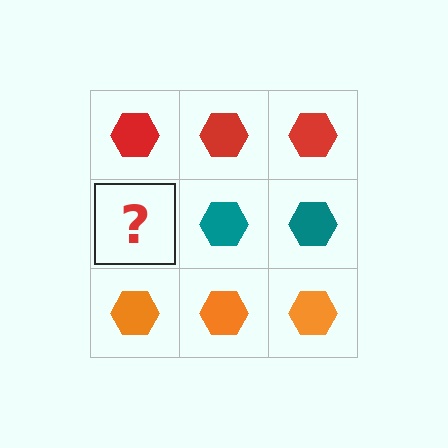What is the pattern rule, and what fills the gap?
The rule is that each row has a consistent color. The gap should be filled with a teal hexagon.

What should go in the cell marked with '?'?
The missing cell should contain a teal hexagon.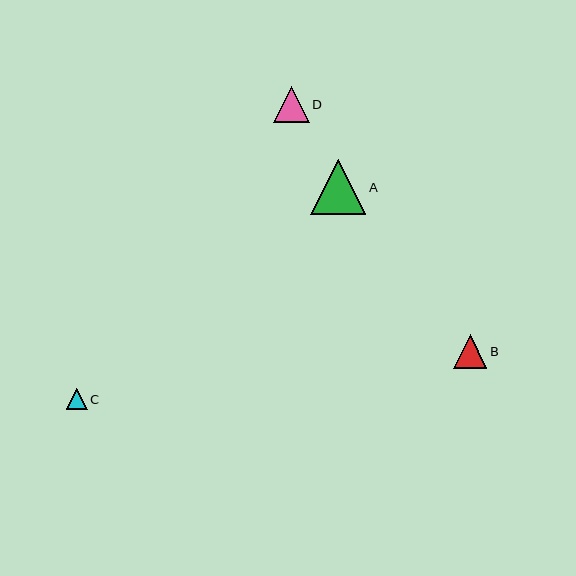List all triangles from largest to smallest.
From largest to smallest: A, D, B, C.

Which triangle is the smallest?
Triangle C is the smallest with a size of approximately 21 pixels.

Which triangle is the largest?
Triangle A is the largest with a size of approximately 55 pixels.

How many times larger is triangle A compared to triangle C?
Triangle A is approximately 2.6 times the size of triangle C.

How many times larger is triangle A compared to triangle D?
Triangle A is approximately 1.5 times the size of triangle D.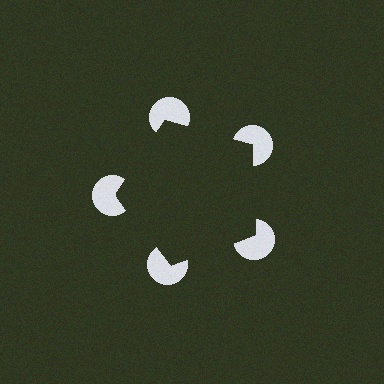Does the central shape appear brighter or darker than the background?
It typically appears slightly darker than the background, even though no actual brightness change is drawn.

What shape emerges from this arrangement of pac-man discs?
An illusory pentagon — its edges are inferred from the aligned wedge cuts in the pac-man discs, not physically drawn.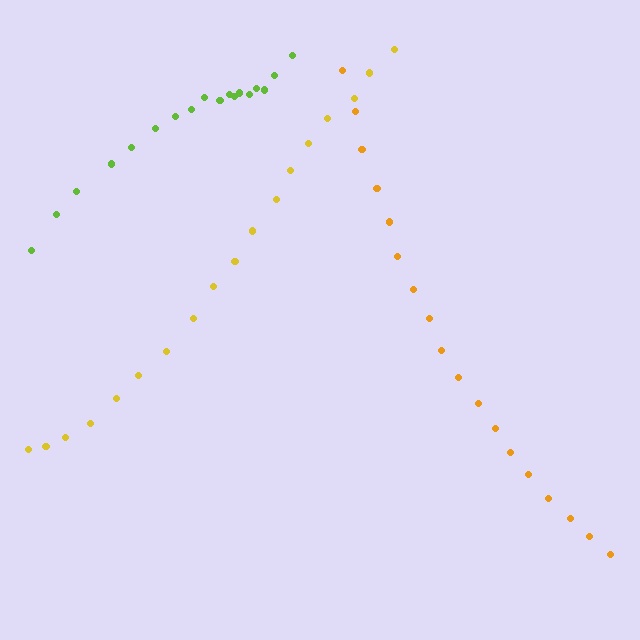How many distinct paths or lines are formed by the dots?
There are 3 distinct paths.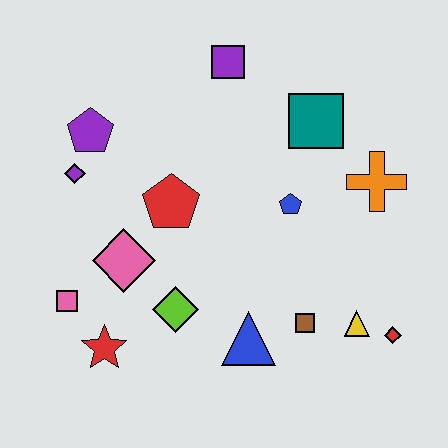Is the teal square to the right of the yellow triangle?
No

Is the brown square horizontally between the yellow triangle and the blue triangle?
Yes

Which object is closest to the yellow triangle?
The red diamond is closest to the yellow triangle.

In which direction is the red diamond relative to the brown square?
The red diamond is to the right of the brown square.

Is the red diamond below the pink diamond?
Yes